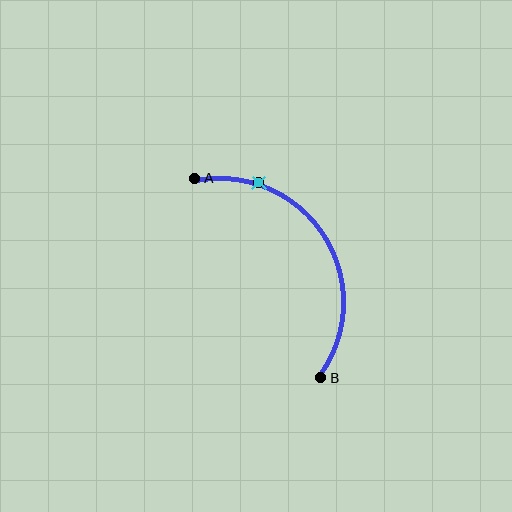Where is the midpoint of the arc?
The arc midpoint is the point on the curve farthest from the straight line joining A and B. It sits to the right of that line.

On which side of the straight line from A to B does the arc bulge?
The arc bulges to the right of the straight line connecting A and B.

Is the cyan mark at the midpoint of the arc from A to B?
No. The cyan mark lies on the arc but is closer to endpoint A. The arc midpoint would be at the point on the curve equidistant along the arc from both A and B.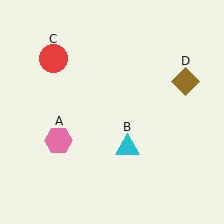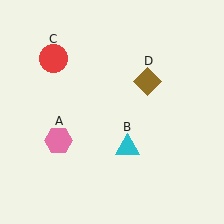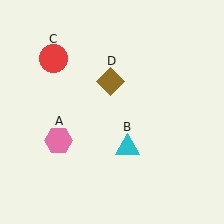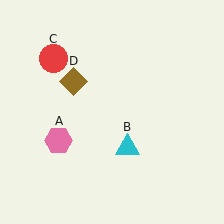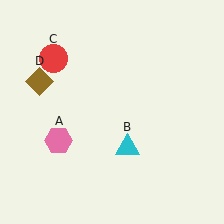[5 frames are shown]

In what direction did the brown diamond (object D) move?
The brown diamond (object D) moved left.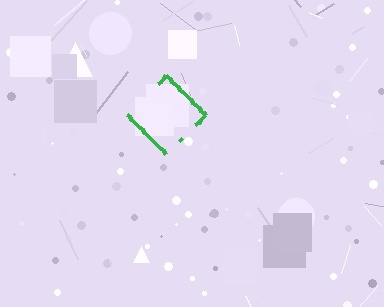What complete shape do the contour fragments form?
The contour fragments form a diamond.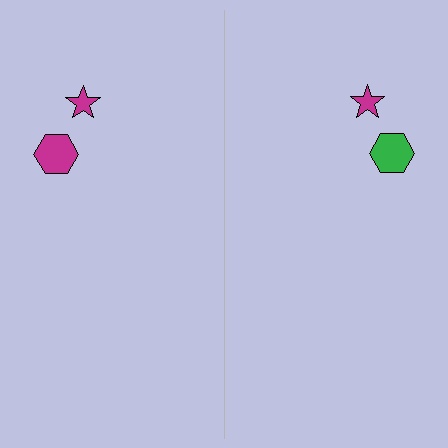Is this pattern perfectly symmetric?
No, the pattern is not perfectly symmetric. The green hexagon on the right side breaks the symmetry — its mirror counterpart is magenta.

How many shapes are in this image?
There are 4 shapes in this image.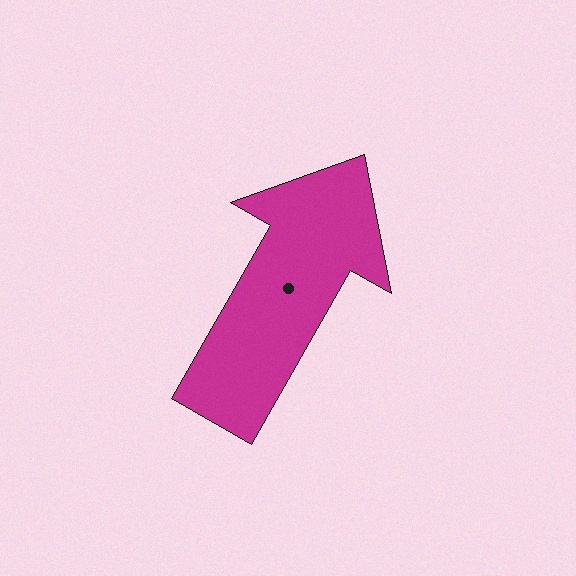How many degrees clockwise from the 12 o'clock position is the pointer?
Approximately 30 degrees.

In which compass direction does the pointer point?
Northeast.